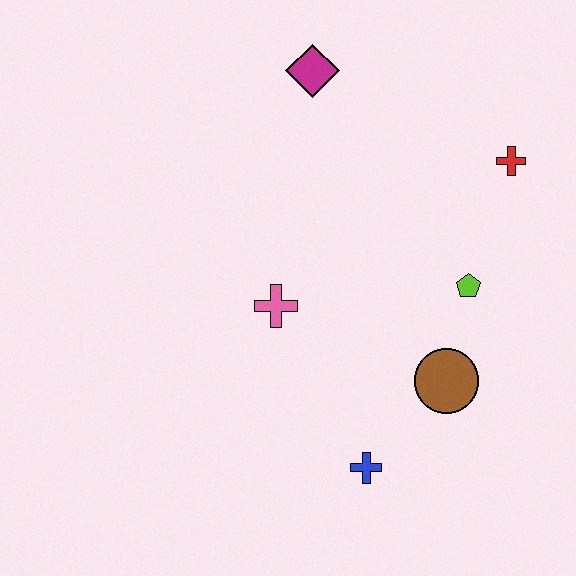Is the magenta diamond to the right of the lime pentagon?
No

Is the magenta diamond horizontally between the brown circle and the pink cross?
Yes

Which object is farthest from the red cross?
The blue cross is farthest from the red cross.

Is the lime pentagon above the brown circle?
Yes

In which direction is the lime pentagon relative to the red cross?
The lime pentagon is below the red cross.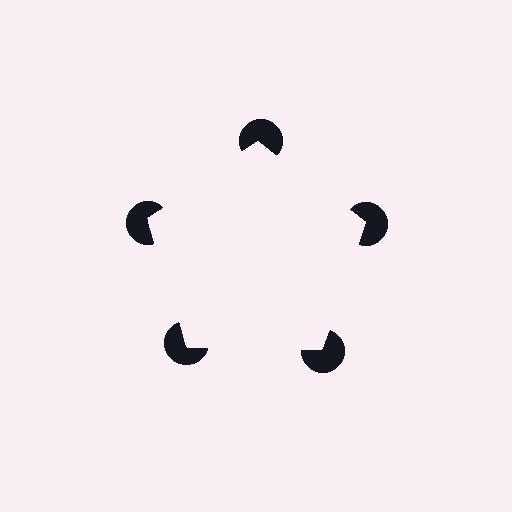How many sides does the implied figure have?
5 sides.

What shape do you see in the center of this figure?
An illusory pentagon — its edges are inferred from the aligned wedge cuts in the pac-man discs, not physically drawn.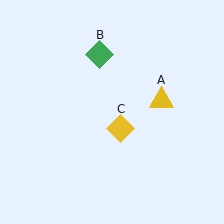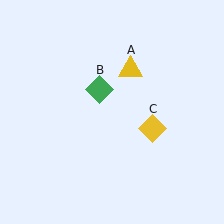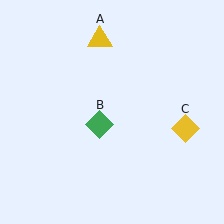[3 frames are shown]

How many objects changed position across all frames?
3 objects changed position: yellow triangle (object A), green diamond (object B), yellow diamond (object C).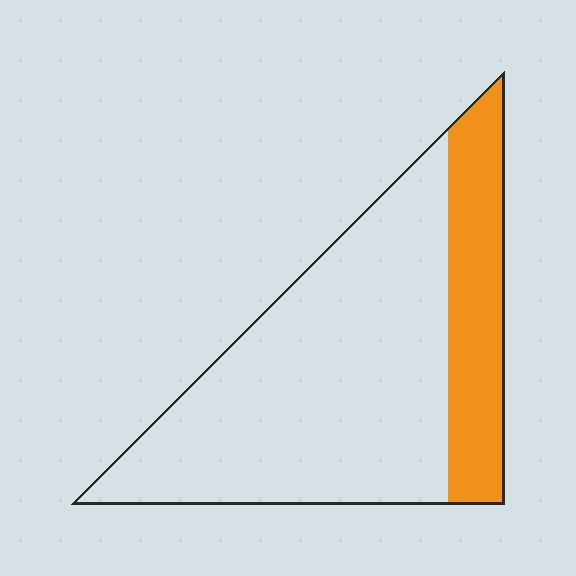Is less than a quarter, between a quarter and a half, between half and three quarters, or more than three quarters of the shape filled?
Less than a quarter.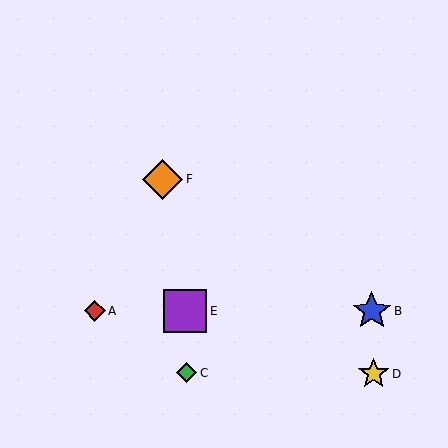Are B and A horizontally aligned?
Yes, both are at y≈311.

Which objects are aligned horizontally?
Objects A, B, E are aligned horizontally.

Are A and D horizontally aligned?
No, A is at y≈311 and D is at y≈373.